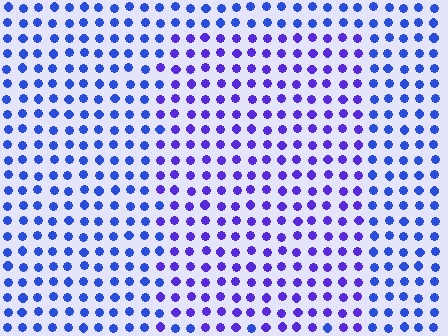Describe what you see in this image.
The image is filled with small blue elements in a uniform arrangement. A rectangle-shaped region is visible where the elements are tinted to a slightly different hue, forming a subtle color boundary.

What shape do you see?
I see a rectangle.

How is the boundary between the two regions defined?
The boundary is defined purely by a slight shift in hue (about 28 degrees). Spacing, size, and orientation are identical on both sides.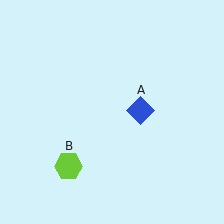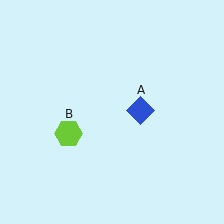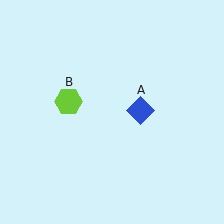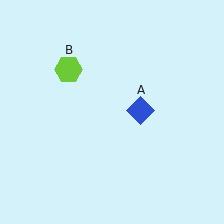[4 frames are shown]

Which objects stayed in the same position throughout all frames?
Blue diamond (object A) remained stationary.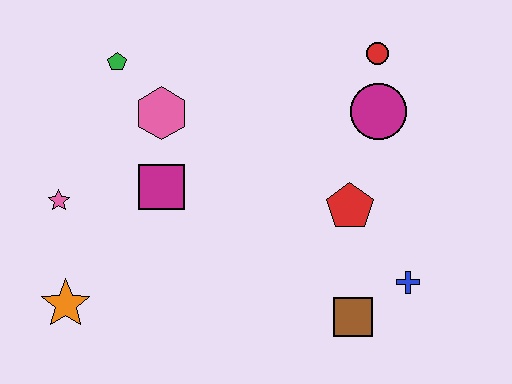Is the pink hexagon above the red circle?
No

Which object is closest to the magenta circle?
The red circle is closest to the magenta circle.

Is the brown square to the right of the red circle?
No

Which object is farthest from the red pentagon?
The orange star is farthest from the red pentagon.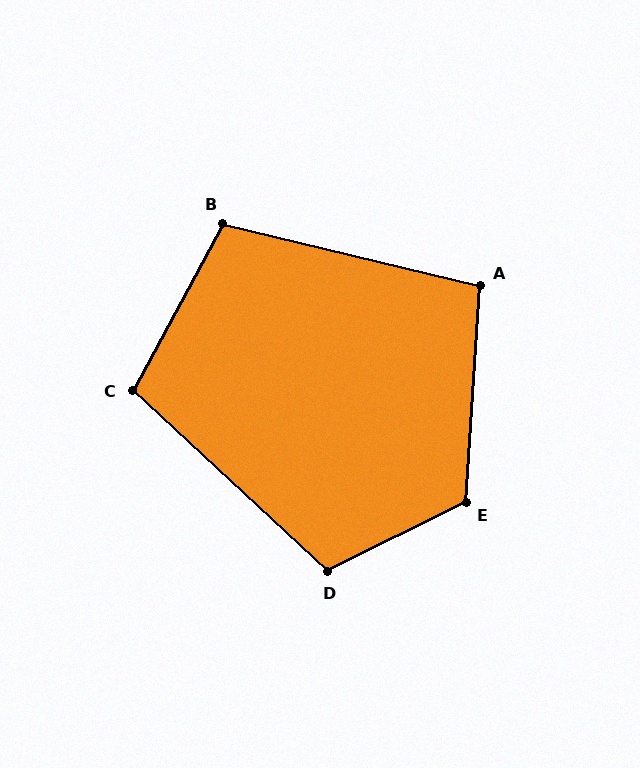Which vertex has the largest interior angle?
E, at approximately 120 degrees.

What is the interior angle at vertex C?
Approximately 104 degrees (obtuse).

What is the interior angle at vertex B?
Approximately 105 degrees (obtuse).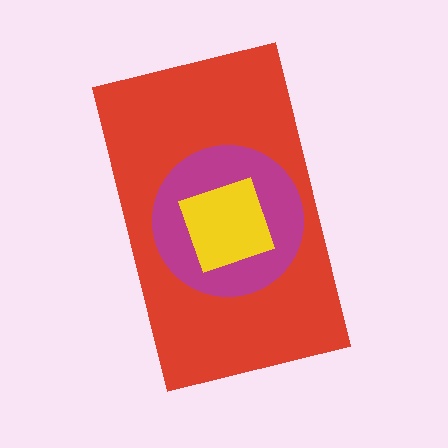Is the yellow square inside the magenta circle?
Yes.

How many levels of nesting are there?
3.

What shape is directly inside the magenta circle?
The yellow square.